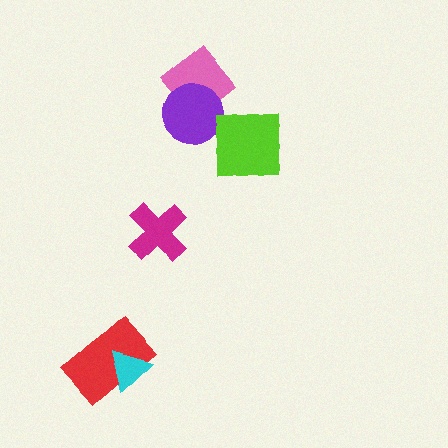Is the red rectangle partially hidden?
Yes, it is partially covered by another shape.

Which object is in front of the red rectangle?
The cyan triangle is in front of the red rectangle.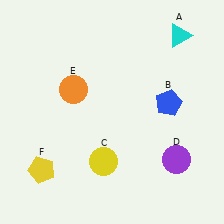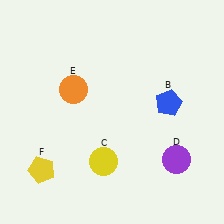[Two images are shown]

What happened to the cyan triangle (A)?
The cyan triangle (A) was removed in Image 2. It was in the top-right area of Image 1.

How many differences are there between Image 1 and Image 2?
There is 1 difference between the two images.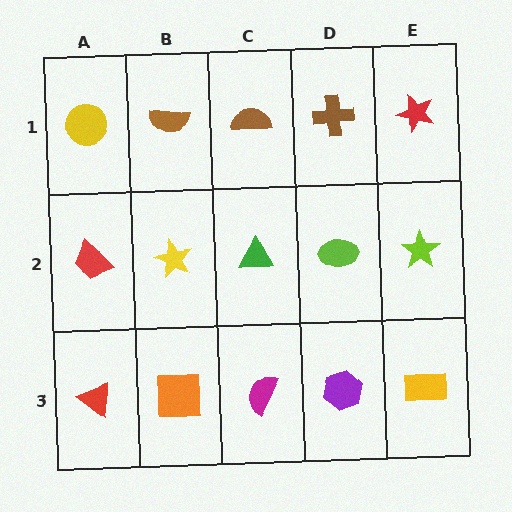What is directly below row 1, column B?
A yellow star.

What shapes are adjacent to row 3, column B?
A yellow star (row 2, column B), a red triangle (row 3, column A), a magenta semicircle (row 3, column C).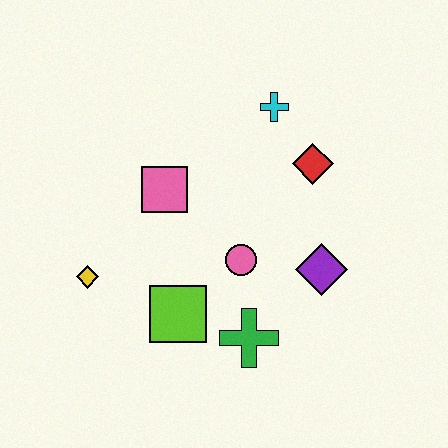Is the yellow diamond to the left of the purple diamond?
Yes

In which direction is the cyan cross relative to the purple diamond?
The cyan cross is above the purple diamond.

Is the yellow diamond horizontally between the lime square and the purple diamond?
No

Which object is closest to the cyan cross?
The red diamond is closest to the cyan cross.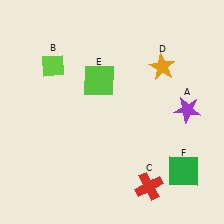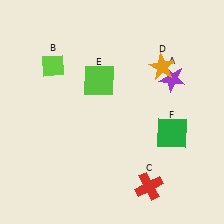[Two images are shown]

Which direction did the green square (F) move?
The green square (F) moved up.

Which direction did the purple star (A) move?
The purple star (A) moved up.